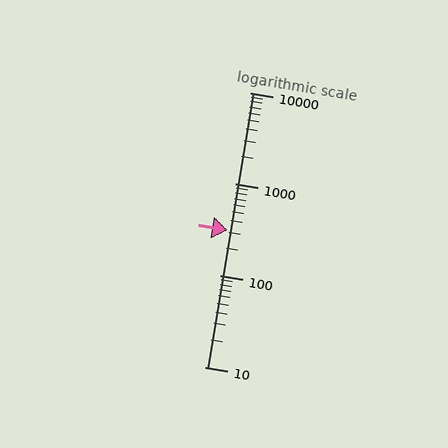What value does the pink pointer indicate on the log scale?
The pointer indicates approximately 310.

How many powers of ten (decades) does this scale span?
The scale spans 3 decades, from 10 to 10000.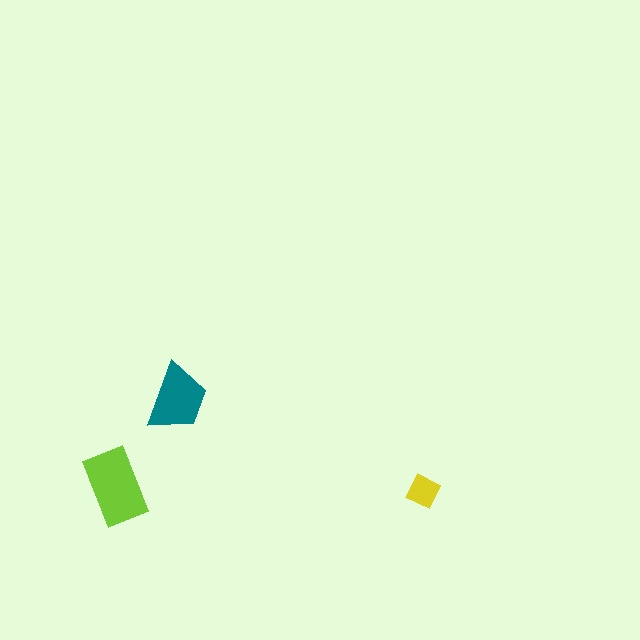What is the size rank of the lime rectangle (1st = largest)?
1st.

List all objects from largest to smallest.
The lime rectangle, the teal trapezoid, the yellow diamond.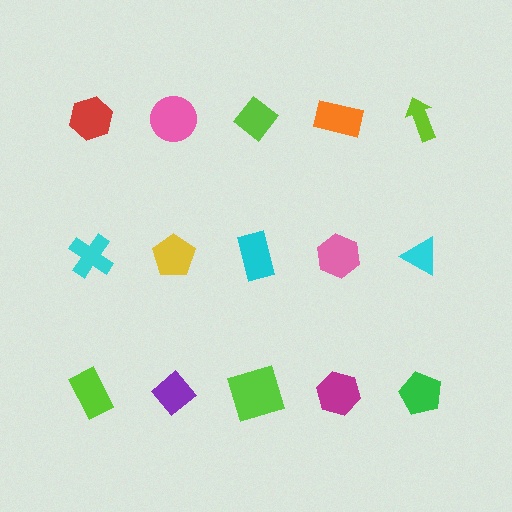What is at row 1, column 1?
A red hexagon.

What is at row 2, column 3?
A cyan rectangle.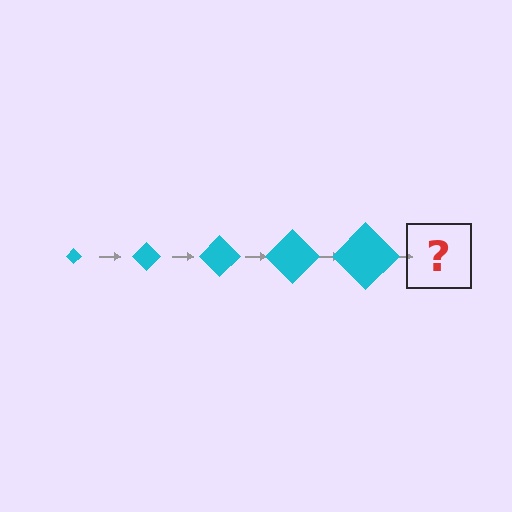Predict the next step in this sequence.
The next step is a cyan diamond, larger than the previous one.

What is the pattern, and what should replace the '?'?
The pattern is that the diamond gets progressively larger each step. The '?' should be a cyan diamond, larger than the previous one.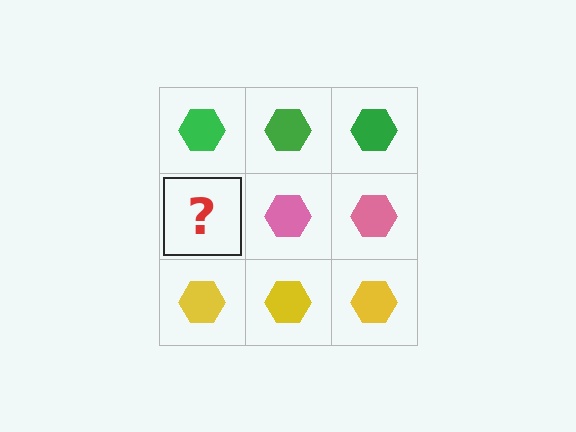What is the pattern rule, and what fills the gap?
The rule is that each row has a consistent color. The gap should be filled with a pink hexagon.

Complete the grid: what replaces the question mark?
The question mark should be replaced with a pink hexagon.